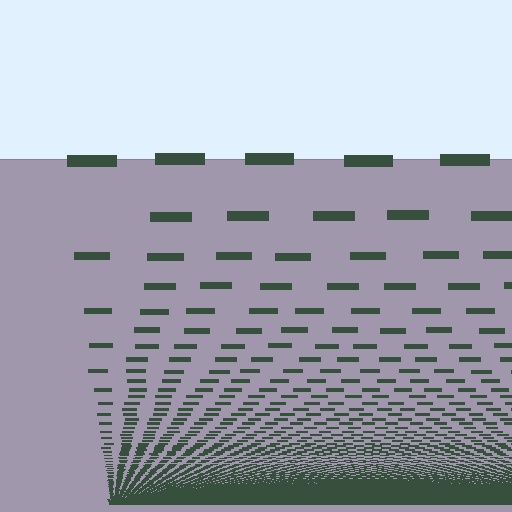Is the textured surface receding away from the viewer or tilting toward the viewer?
The surface appears to tilt toward the viewer. Texture elements get larger and sparser toward the top.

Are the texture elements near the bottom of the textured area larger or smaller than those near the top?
Smaller. The gradient is inverted — elements near the bottom are smaller and denser.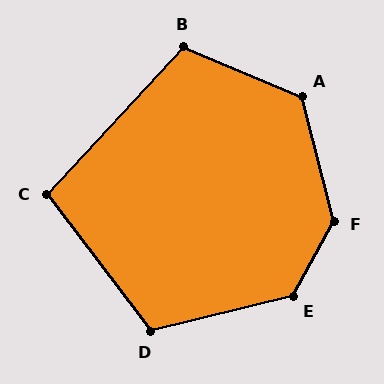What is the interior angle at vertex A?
Approximately 128 degrees (obtuse).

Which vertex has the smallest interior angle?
C, at approximately 100 degrees.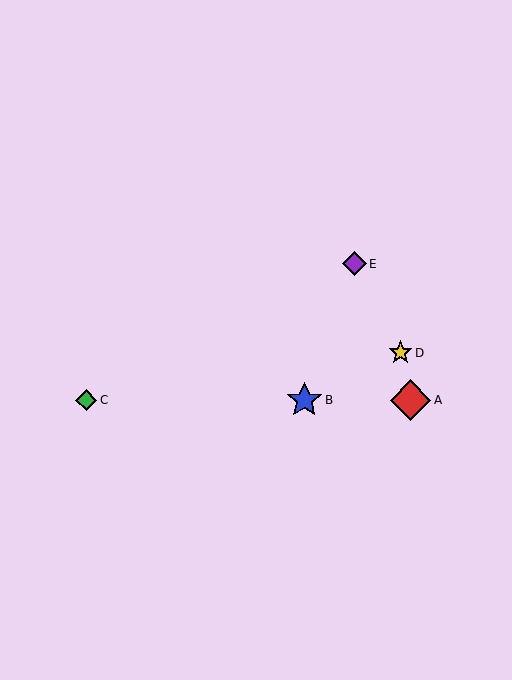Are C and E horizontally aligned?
No, C is at y≈400 and E is at y≈264.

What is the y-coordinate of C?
Object C is at y≈400.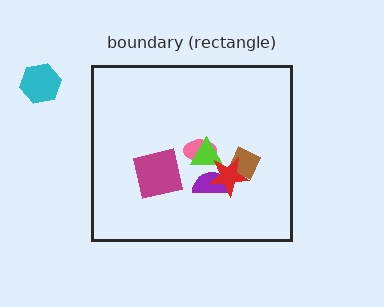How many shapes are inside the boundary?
6 inside, 1 outside.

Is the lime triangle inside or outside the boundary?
Inside.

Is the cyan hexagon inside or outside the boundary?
Outside.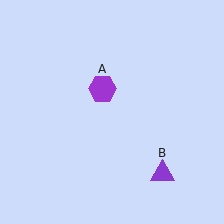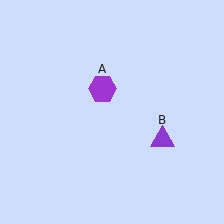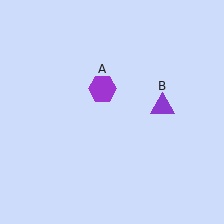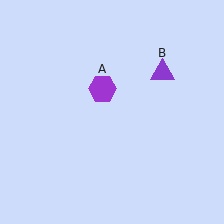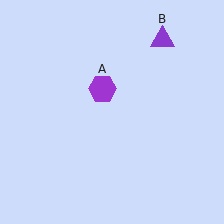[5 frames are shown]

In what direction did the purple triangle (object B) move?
The purple triangle (object B) moved up.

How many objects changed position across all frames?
1 object changed position: purple triangle (object B).